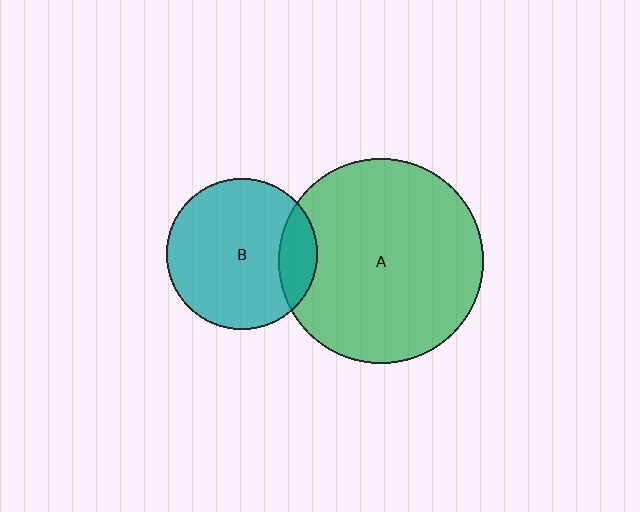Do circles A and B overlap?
Yes.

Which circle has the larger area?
Circle A (green).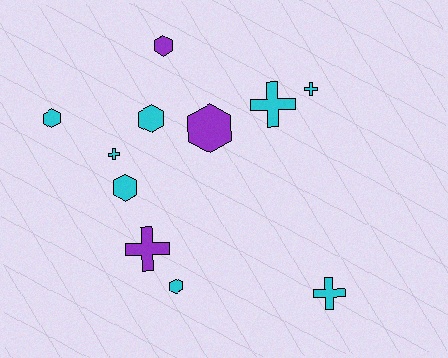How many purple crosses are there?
There is 1 purple cross.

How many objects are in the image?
There are 11 objects.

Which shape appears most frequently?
Hexagon, with 6 objects.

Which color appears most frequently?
Cyan, with 8 objects.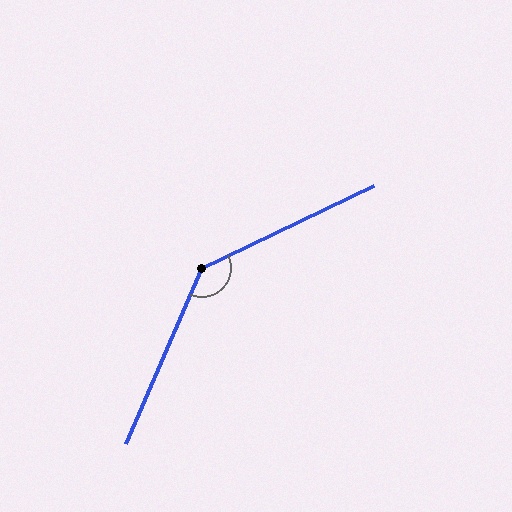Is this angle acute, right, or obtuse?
It is obtuse.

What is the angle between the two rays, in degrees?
Approximately 139 degrees.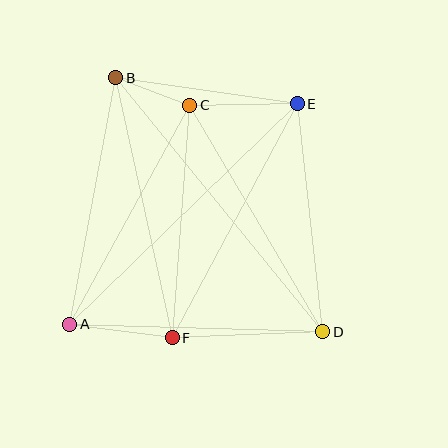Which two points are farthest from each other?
Points B and D are farthest from each other.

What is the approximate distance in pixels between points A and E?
The distance between A and E is approximately 317 pixels.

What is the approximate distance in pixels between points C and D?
The distance between C and D is approximately 262 pixels.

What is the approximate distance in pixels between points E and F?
The distance between E and F is approximately 265 pixels.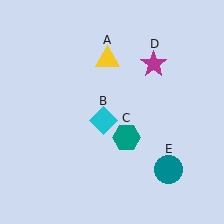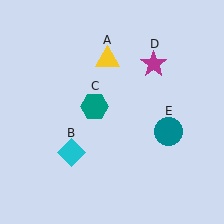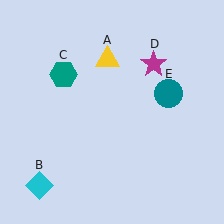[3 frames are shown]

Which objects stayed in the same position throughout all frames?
Yellow triangle (object A) and magenta star (object D) remained stationary.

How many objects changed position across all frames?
3 objects changed position: cyan diamond (object B), teal hexagon (object C), teal circle (object E).